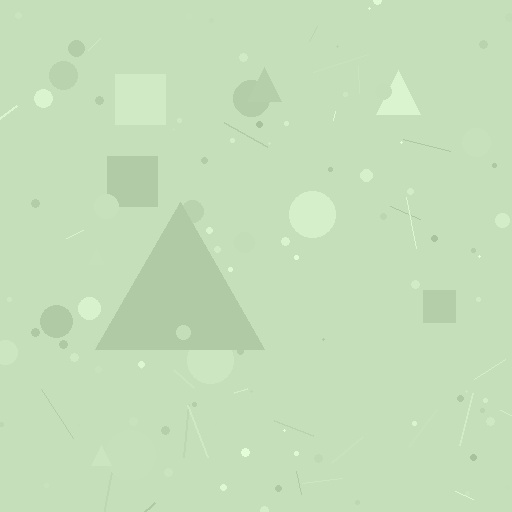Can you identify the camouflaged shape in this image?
The camouflaged shape is a triangle.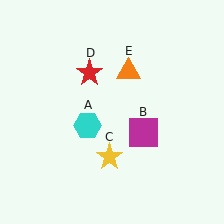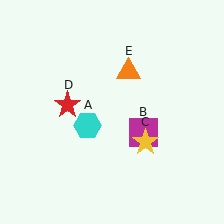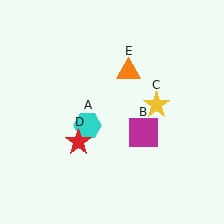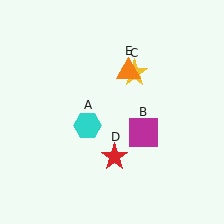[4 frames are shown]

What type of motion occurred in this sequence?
The yellow star (object C), red star (object D) rotated counterclockwise around the center of the scene.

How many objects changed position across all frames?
2 objects changed position: yellow star (object C), red star (object D).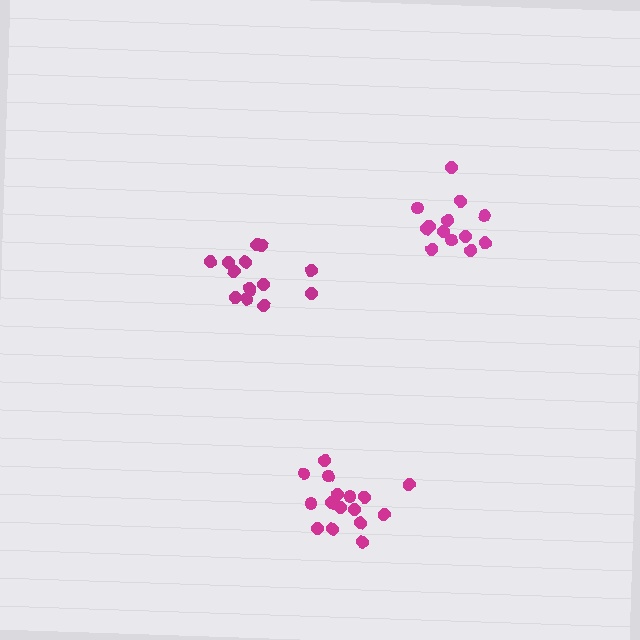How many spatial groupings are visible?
There are 3 spatial groupings.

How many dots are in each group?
Group 1: 13 dots, Group 2: 14 dots, Group 3: 16 dots (43 total).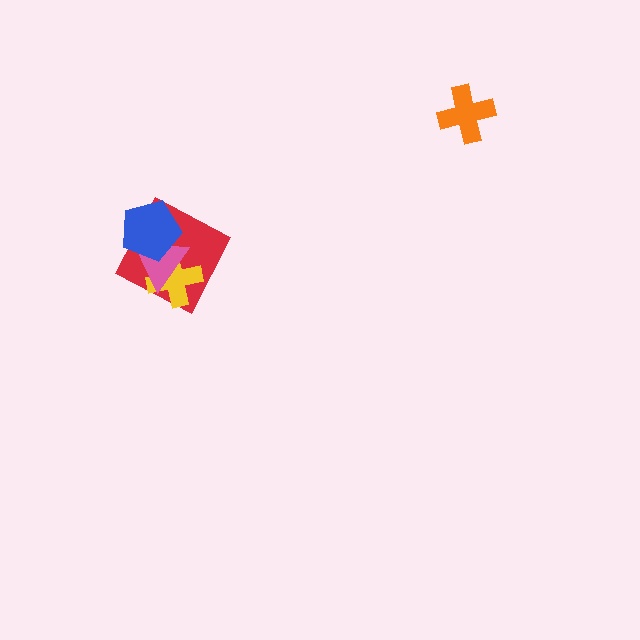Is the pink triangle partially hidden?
Yes, it is partially covered by another shape.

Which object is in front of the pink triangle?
The blue pentagon is in front of the pink triangle.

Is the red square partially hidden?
Yes, it is partially covered by another shape.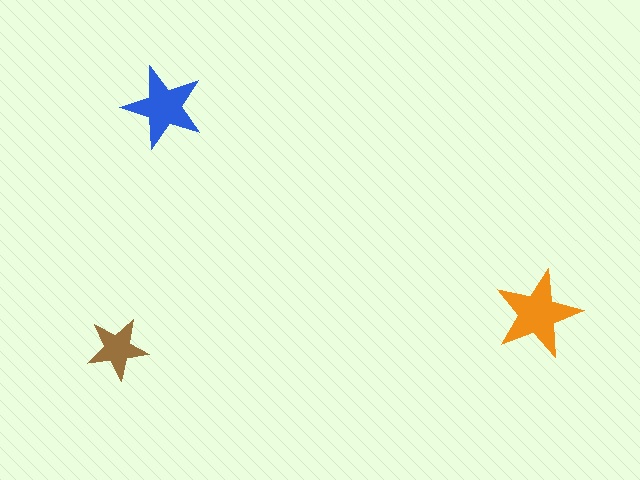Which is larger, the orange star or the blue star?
The orange one.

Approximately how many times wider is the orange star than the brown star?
About 1.5 times wider.